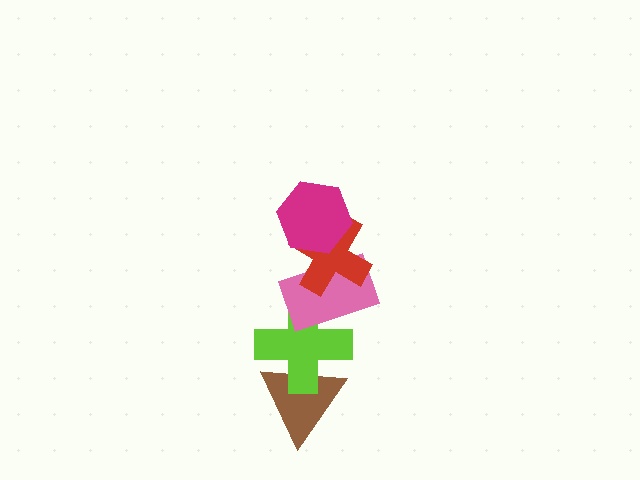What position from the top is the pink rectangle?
The pink rectangle is 3rd from the top.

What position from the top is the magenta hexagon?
The magenta hexagon is 1st from the top.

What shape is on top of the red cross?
The magenta hexagon is on top of the red cross.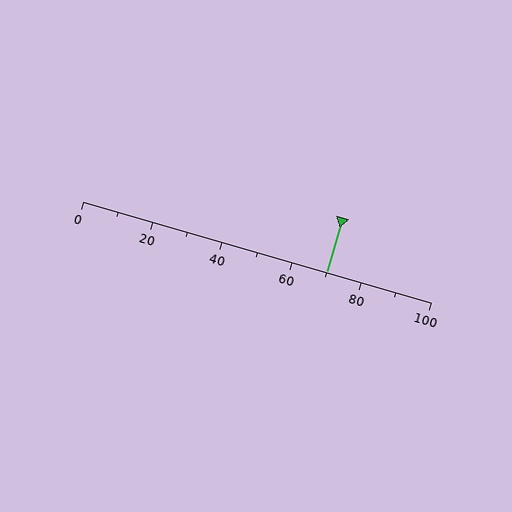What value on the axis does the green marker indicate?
The marker indicates approximately 70.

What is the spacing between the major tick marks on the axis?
The major ticks are spaced 20 apart.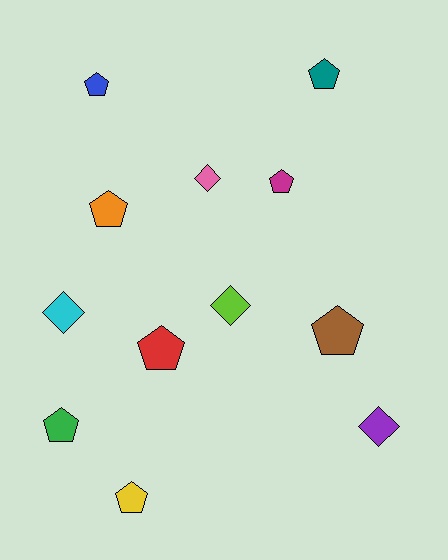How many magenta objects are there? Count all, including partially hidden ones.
There is 1 magenta object.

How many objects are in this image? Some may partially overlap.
There are 12 objects.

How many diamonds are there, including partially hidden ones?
There are 4 diamonds.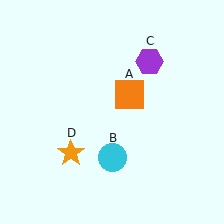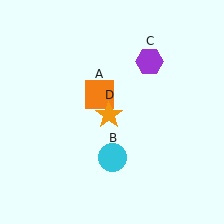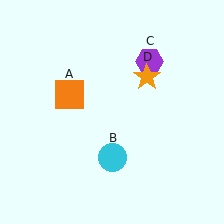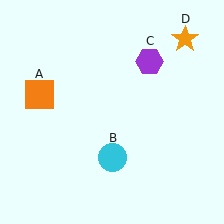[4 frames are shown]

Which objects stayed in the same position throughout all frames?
Cyan circle (object B) and purple hexagon (object C) remained stationary.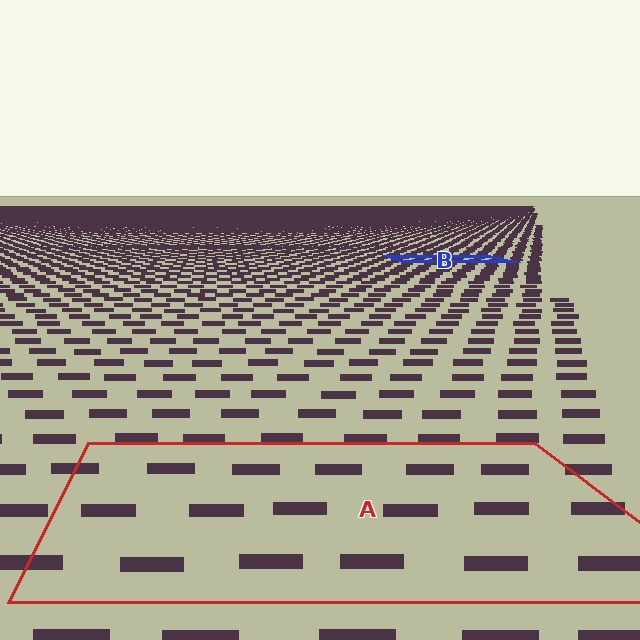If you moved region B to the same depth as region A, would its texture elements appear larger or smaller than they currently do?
They would appear larger. At a closer depth, the same texture elements are projected at a bigger on-screen size.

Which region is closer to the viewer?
Region A is closer. The texture elements there are larger and more spread out.